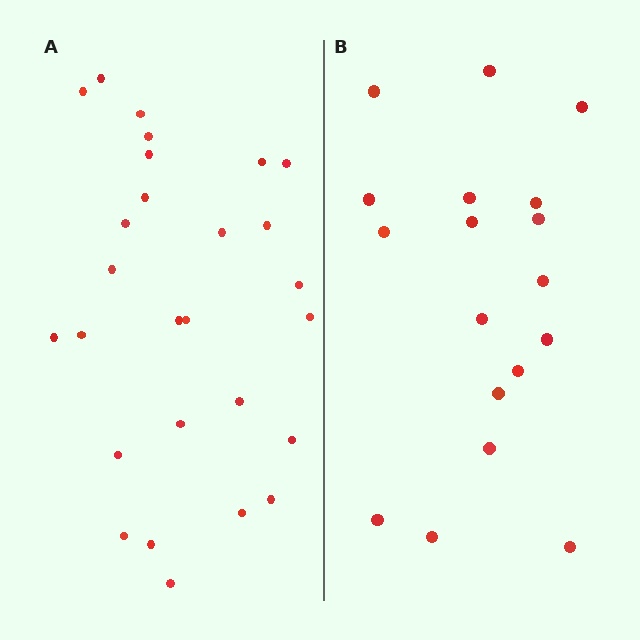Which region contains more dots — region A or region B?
Region A (the left region) has more dots.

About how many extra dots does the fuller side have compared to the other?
Region A has roughly 8 or so more dots than region B.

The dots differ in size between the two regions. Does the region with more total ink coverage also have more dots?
No. Region B has more total ink coverage because its dots are larger, but region A actually contains more individual dots. Total area can be misleading — the number of items is what matters here.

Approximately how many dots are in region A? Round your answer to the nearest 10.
About 30 dots. (The exact count is 27, which rounds to 30.)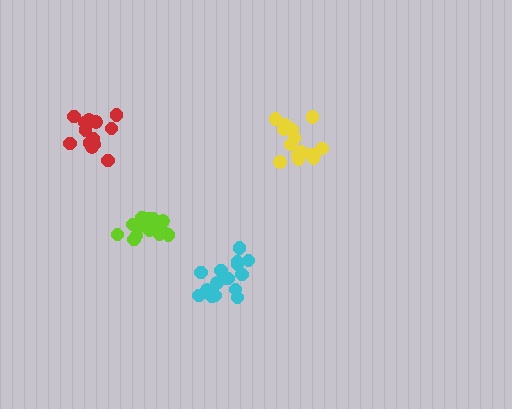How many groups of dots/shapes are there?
There are 4 groups.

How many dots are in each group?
Group 1: 16 dots, Group 2: 13 dots, Group 3: 15 dots, Group 4: 18 dots (62 total).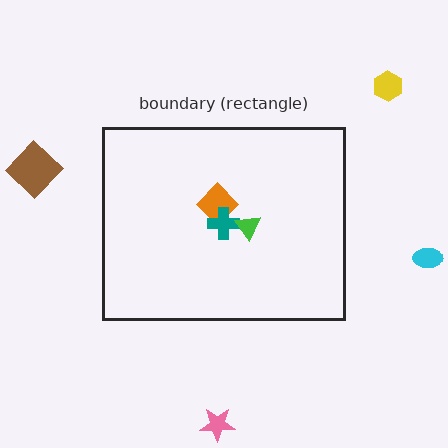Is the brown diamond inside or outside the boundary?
Outside.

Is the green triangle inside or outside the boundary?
Inside.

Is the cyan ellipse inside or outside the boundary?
Outside.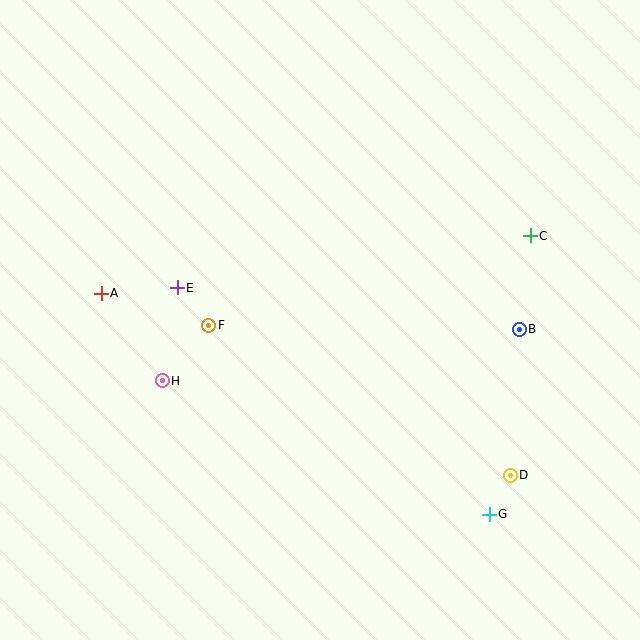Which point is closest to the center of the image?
Point F at (209, 325) is closest to the center.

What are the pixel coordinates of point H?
Point H is at (162, 381).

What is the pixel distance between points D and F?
The distance between D and F is 336 pixels.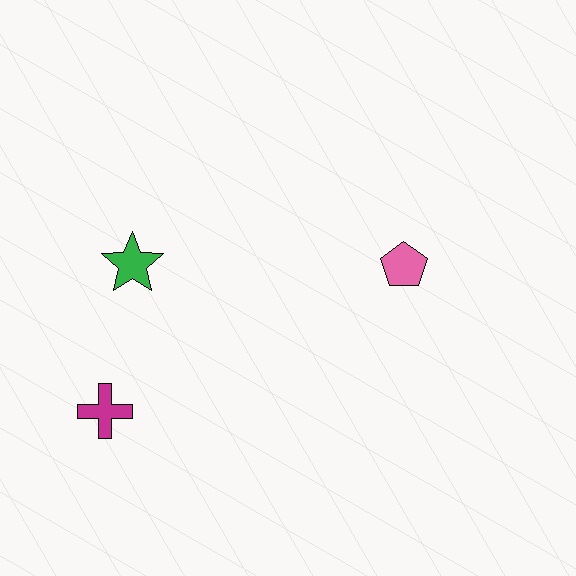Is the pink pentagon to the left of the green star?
No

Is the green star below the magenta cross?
No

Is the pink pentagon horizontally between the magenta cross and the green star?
No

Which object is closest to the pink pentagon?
The green star is closest to the pink pentagon.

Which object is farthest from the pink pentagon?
The magenta cross is farthest from the pink pentagon.